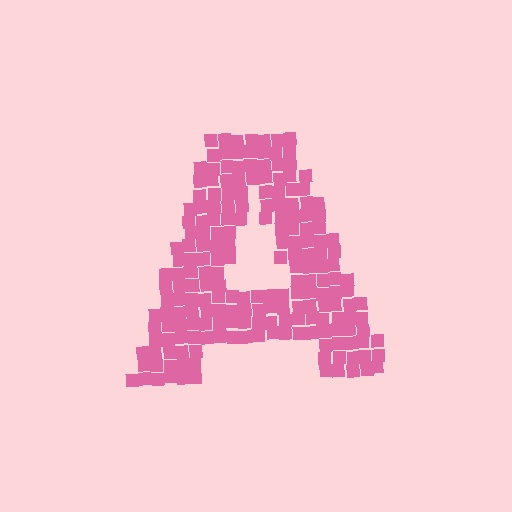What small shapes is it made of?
It is made of small squares.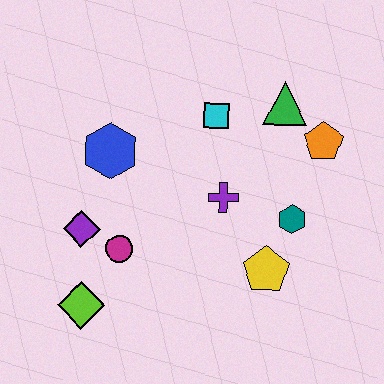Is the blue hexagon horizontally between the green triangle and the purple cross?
No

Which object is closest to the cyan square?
The green triangle is closest to the cyan square.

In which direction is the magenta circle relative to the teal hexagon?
The magenta circle is to the left of the teal hexagon.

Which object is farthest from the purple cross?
The lime diamond is farthest from the purple cross.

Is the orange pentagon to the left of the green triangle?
No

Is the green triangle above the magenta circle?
Yes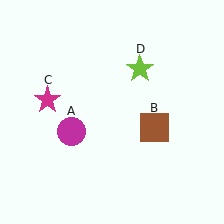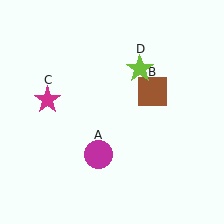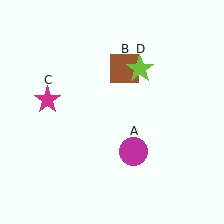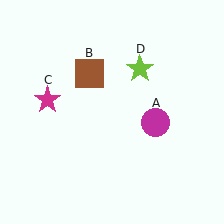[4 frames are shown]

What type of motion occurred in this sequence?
The magenta circle (object A), brown square (object B) rotated counterclockwise around the center of the scene.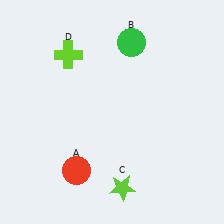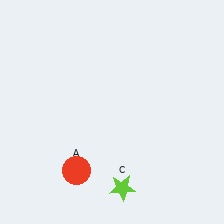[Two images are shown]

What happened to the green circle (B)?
The green circle (B) was removed in Image 2. It was in the top-right area of Image 1.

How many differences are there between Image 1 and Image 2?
There are 2 differences between the two images.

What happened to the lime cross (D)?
The lime cross (D) was removed in Image 2. It was in the top-left area of Image 1.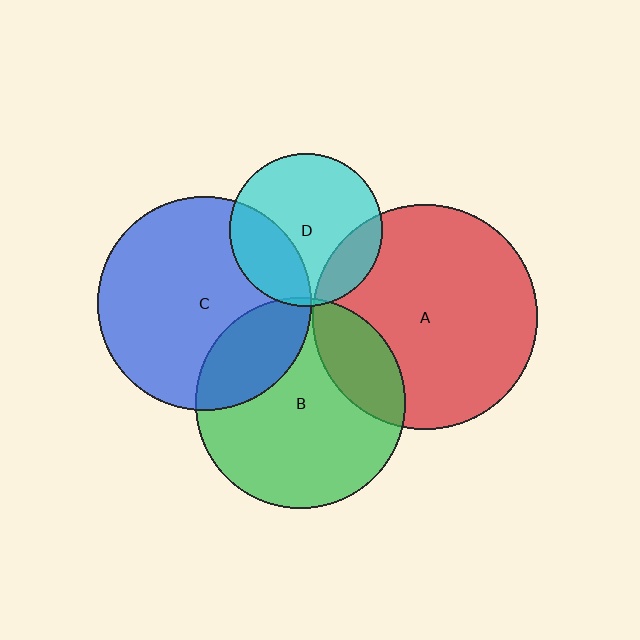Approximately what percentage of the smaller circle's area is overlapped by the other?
Approximately 30%.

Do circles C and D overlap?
Yes.